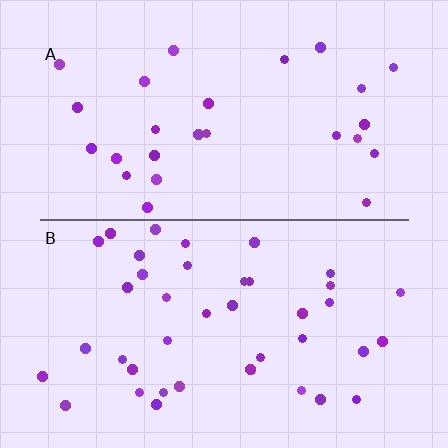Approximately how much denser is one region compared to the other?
Approximately 1.6× — region B over region A.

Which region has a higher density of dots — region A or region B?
B (the bottom).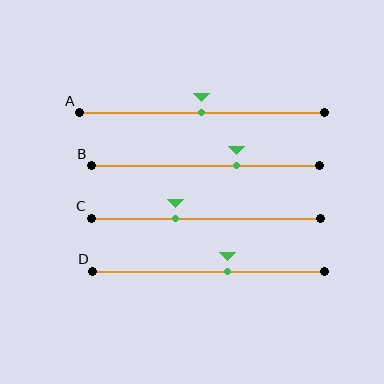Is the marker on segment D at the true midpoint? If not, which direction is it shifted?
No, the marker on segment D is shifted to the right by about 8% of the segment length.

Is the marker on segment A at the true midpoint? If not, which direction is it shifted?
Yes, the marker on segment A is at the true midpoint.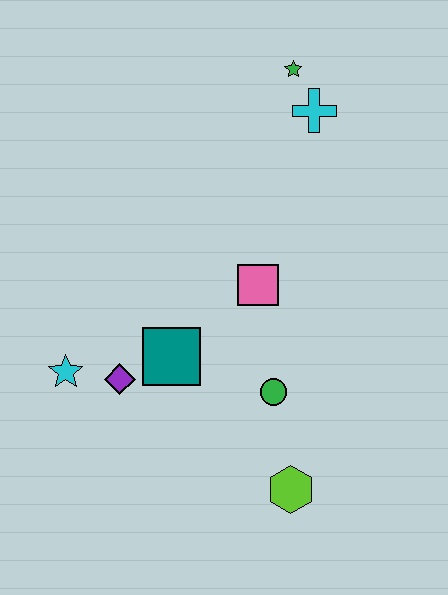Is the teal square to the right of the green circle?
No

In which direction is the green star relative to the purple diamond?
The green star is above the purple diamond.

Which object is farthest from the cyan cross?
The lime hexagon is farthest from the cyan cross.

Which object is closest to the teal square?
The purple diamond is closest to the teal square.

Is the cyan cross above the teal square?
Yes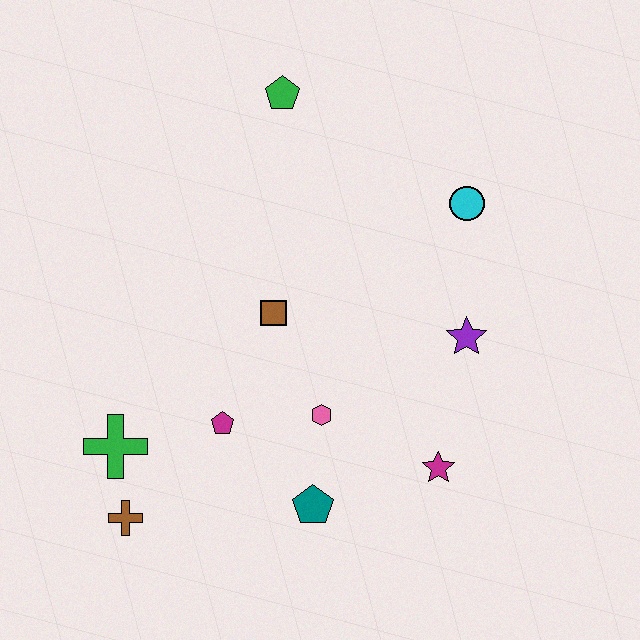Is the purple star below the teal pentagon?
No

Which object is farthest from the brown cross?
The cyan circle is farthest from the brown cross.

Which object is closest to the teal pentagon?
The pink hexagon is closest to the teal pentagon.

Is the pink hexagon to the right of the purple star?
No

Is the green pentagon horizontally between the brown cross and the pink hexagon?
Yes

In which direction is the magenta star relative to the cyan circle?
The magenta star is below the cyan circle.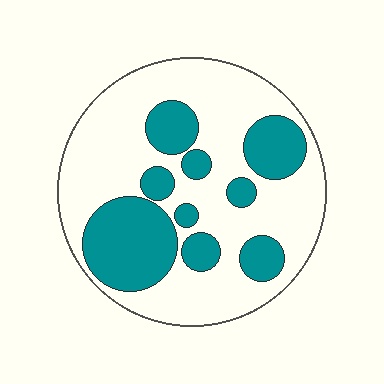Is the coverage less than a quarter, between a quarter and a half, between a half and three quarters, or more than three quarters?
Between a quarter and a half.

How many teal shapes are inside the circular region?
9.